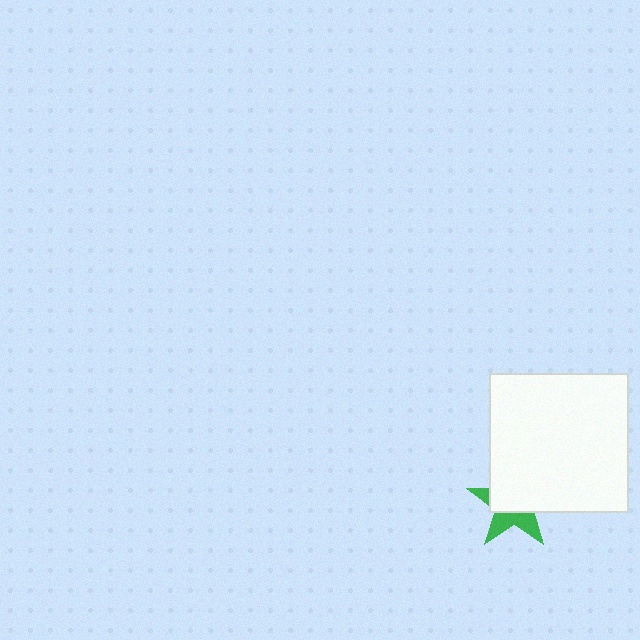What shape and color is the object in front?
The object in front is a white square.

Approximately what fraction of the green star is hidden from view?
Roughly 61% of the green star is hidden behind the white square.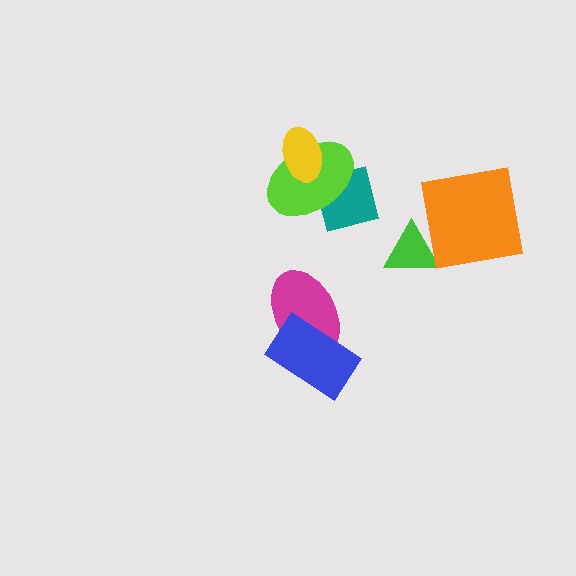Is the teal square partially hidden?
Yes, it is partially covered by another shape.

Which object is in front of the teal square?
The lime ellipse is in front of the teal square.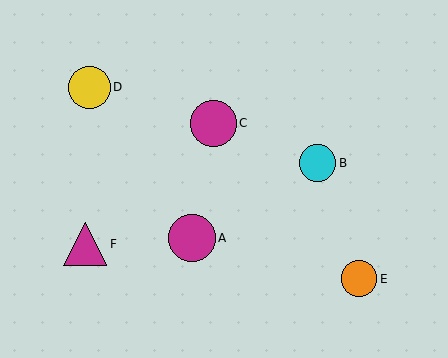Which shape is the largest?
The magenta circle (labeled A) is the largest.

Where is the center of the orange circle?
The center of the orange circle is at (359, 279).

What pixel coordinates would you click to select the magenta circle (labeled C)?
Click at (213, 123) to select the magenta circle C.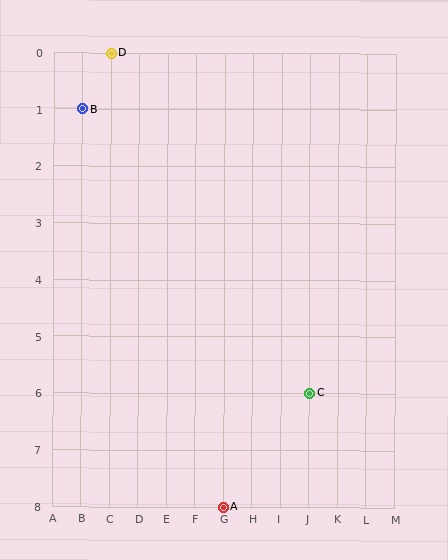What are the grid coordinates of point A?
Point A is at grid coordinates (G, 8).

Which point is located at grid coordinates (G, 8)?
Point A is at (G, 8).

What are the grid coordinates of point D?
Point D is at grid coordinates (C, 0).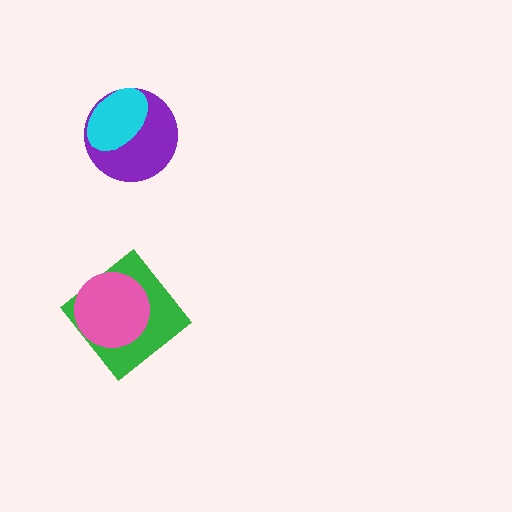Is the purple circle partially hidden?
Yes, it is partially covered by another shape.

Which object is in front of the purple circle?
The cyan ellipse is in front of the purple circle.